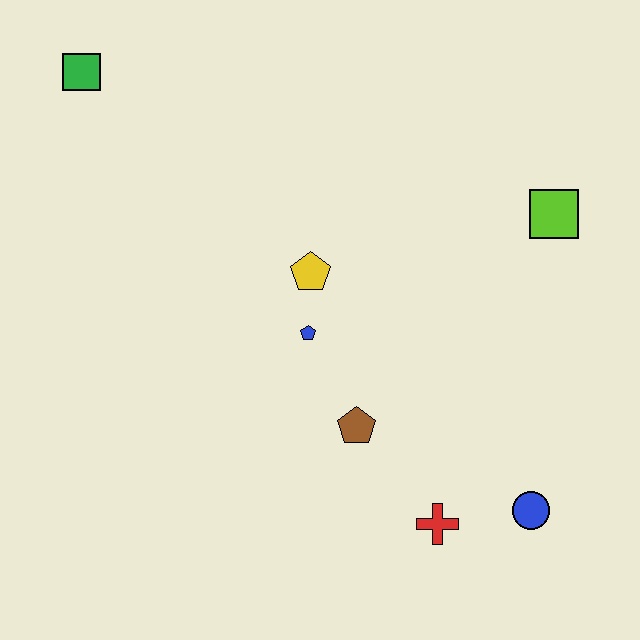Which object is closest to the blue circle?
The red cross is closest to the blue circle.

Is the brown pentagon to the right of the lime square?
No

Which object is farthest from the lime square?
The green square is farthest from the lime square.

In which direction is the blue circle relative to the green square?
The blue circle is to the right of the green square.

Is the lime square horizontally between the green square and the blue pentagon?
No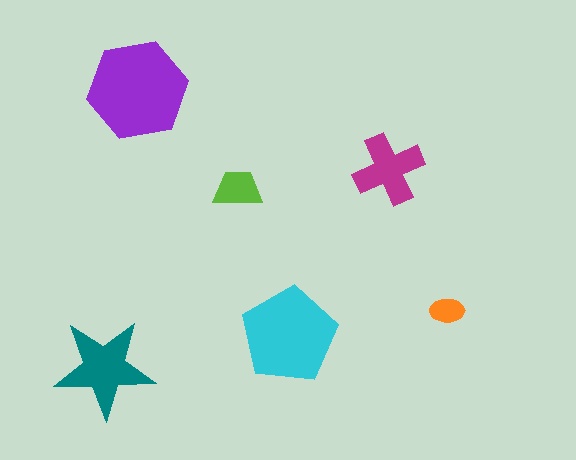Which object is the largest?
The purple hexagon.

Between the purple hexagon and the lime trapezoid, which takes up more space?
The purple hexagon.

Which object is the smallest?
The orange ellipse.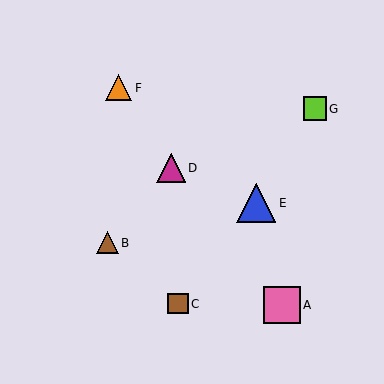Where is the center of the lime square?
The center of the lime square is at (315, 109).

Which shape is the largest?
The blue triangle (labeled E) is the largest.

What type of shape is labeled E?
Shape E is a blue triangle.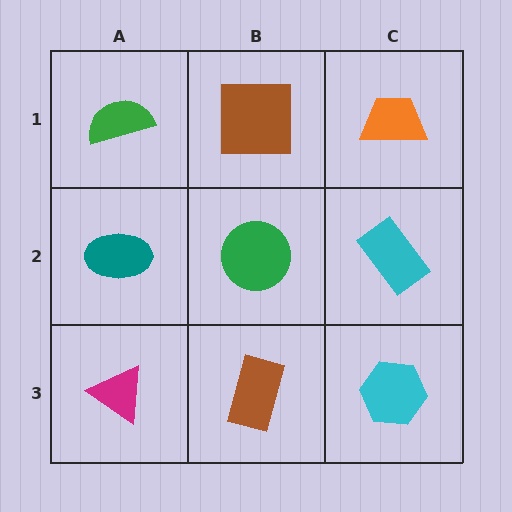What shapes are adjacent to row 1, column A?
A teal ellipse (row 2, column A), a brown square (row 1, column B).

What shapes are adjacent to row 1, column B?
A green circle (row 2, column B), a green semicircle (row 1, column A), an orange trapezoid (row 1, column C).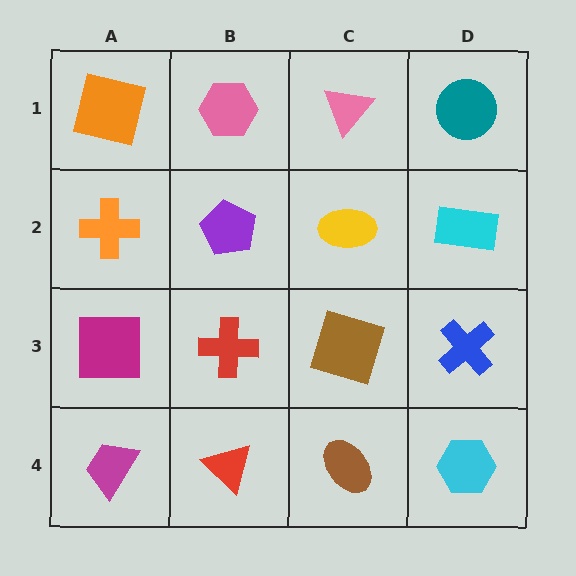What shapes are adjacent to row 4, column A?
A magenta square (row 3, column A), a red triangle (row 4, column B).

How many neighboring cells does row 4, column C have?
3.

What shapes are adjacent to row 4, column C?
A brown square (row 3, column C), a red triangle (row 4, column B), a cyan hexagon (row 4, column D).